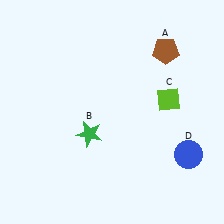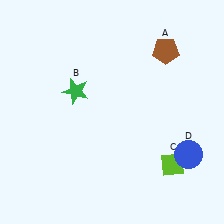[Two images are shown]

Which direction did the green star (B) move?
The green star (B) moved up.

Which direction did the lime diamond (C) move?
The lime diamond (C) moved down.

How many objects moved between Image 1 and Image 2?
2 objects moved between the two images.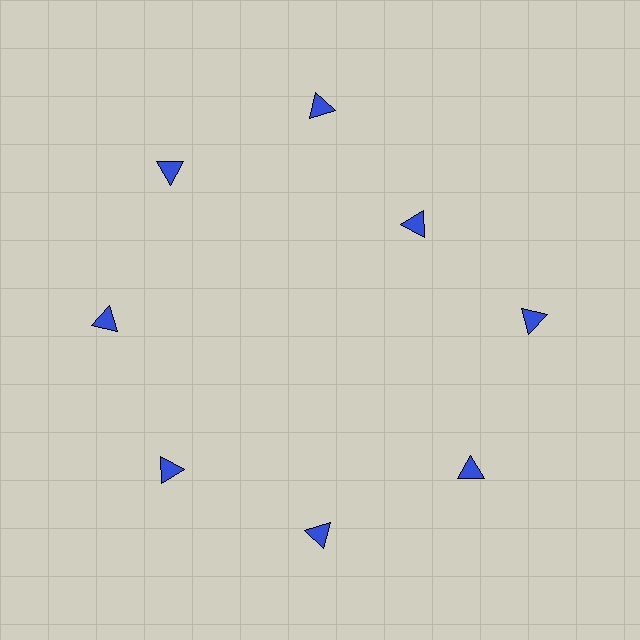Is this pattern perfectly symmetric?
No. The 8 blue triangles are arranged in a ring, but one element near the 2 o'clock position is pulled inward toward the center, breaking the 8-fold rotational symmetry.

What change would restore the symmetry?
The symmetry would be restored by moving it outward, back onto the ring so that all 8 triangles sit at equal angles and equal distance from the center.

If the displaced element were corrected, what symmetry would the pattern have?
It would have 8-fold rotational symmetry — the pattern would map onto itself every 45 degrees.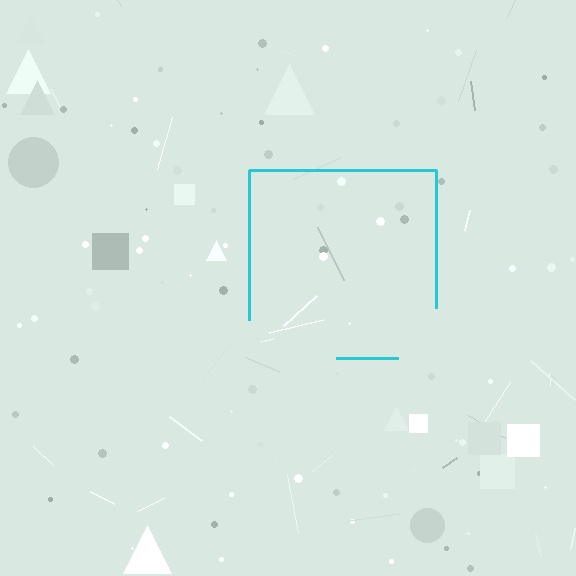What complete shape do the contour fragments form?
The contour fragments form a square.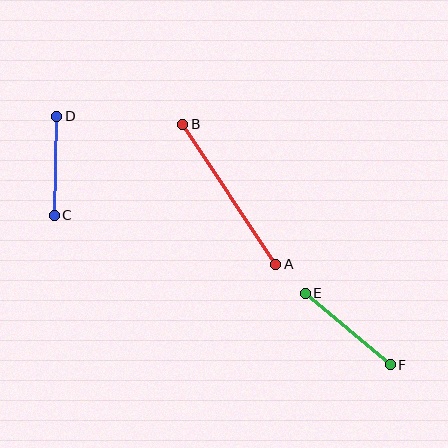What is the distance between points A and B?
The distance is approximately 168 pixels.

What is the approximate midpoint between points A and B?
The midpoint is at approximately (229, 194) pixels.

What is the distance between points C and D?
The distance is approximately 99 pixels.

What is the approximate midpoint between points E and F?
The midpoint is at approximately (348, 329) pixels.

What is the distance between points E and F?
The distance is approximately 111 pixels.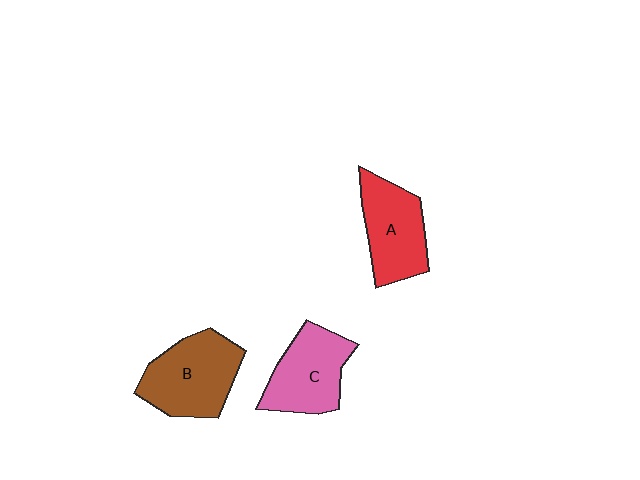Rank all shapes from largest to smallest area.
From largest to smallest: B (brown), C (pink), A (red).